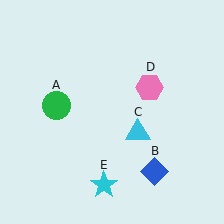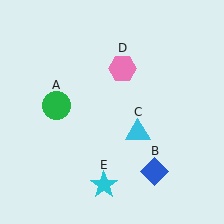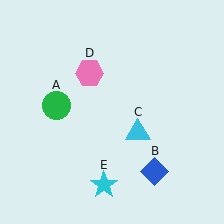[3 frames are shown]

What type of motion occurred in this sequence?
The pink hexagon (object D) rotated counterclockwise around the center of the scene.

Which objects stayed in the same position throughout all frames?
Green circle (object A) and blue diamond (object B) and cyan triangle (object C) and cyan star (object E) remained stationary.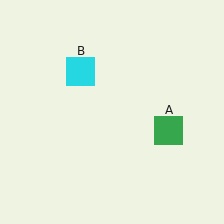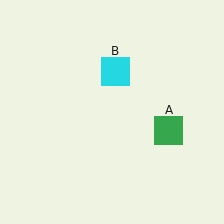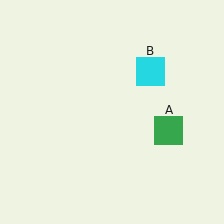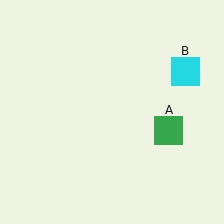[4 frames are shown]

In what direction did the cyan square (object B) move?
The cyan square (object B) moved right.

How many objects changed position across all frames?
1 object changed position: cyan square (object B).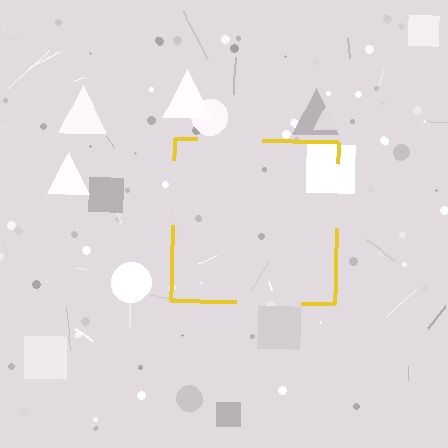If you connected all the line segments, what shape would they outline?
They would outline a square.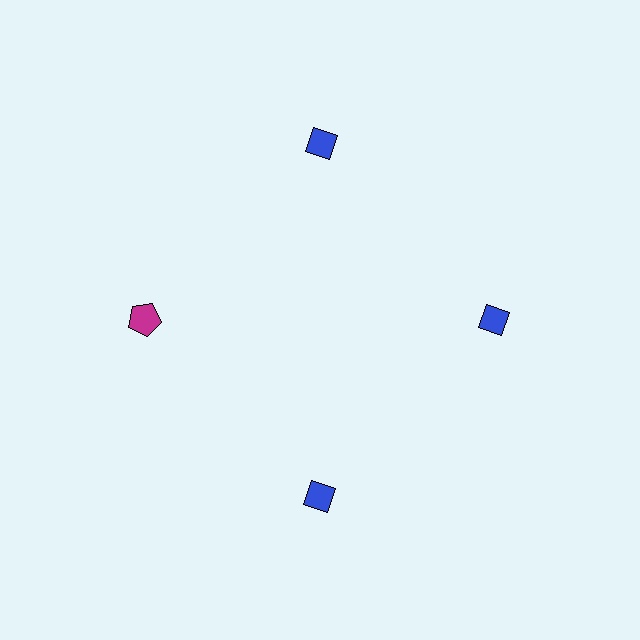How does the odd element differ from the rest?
It differs in both color (magenta instead of blue) and shape (pentagon instead of diamond).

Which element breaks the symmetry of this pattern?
The magenta pentagon at roughly the 9 o'clock position breaks the symmetry. All other shapes are blue diamonds.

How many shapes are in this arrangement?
There are 4 shapes arranged in a ring pattern.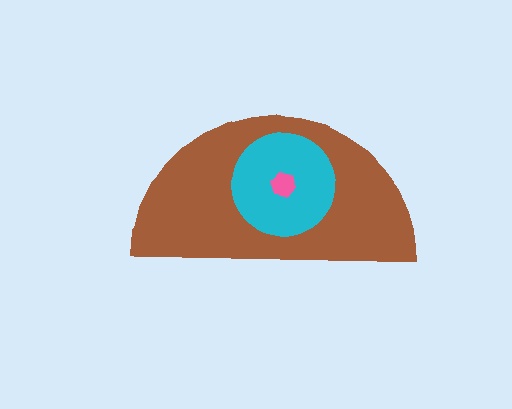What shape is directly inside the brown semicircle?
The cyan circle.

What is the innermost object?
The pink hexagon.